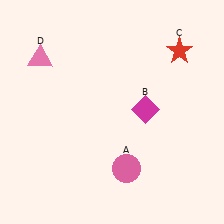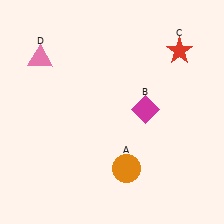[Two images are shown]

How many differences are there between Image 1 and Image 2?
There is 1 difference between the two images.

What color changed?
The circle (A) changed from pink in Image 1 to orange in Image 2.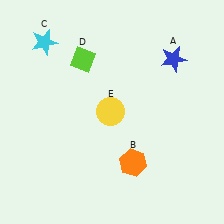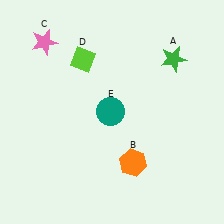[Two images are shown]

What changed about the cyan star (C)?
In Image 1, C is cyan. In Image 2, it changed to pink.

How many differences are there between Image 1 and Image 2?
There are 3 differences between the two images.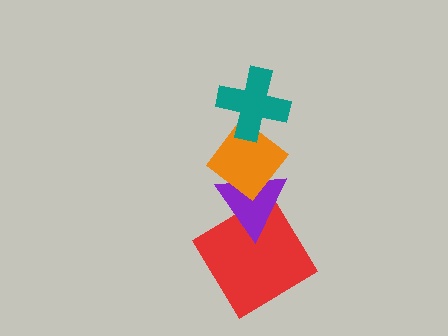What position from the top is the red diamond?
The red diamond is 4th from the top.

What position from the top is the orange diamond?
The orange diamond is 2nd from the top.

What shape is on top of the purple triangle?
The orange diamond is on top of the purple triangle.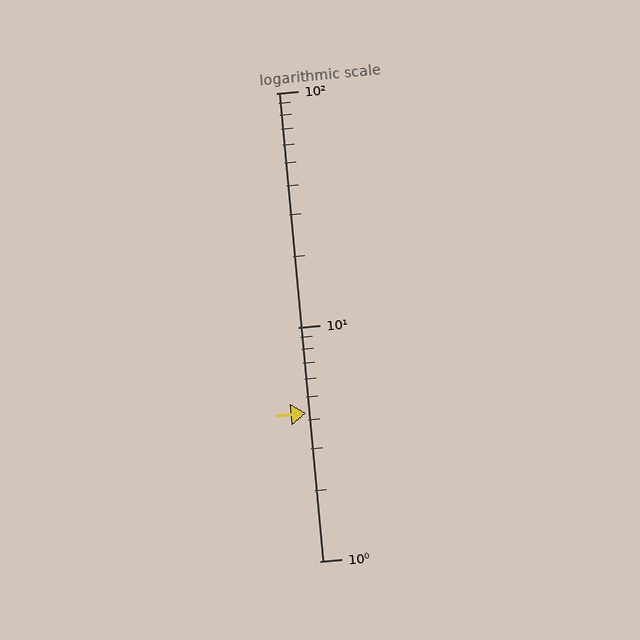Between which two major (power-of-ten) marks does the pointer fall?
The pointer is between 1 and 10.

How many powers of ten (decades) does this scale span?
The scale spans 2 decades, from 1 to 100.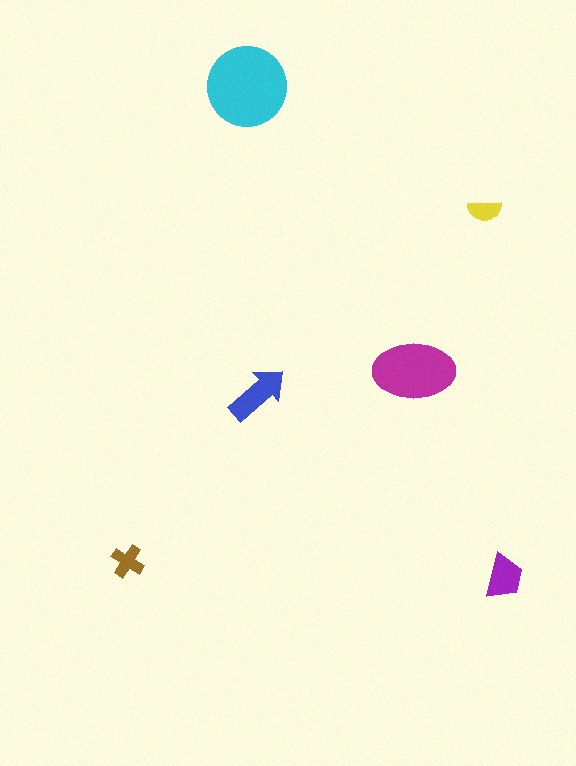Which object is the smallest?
The yellow semicircle.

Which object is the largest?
The cyan circle.